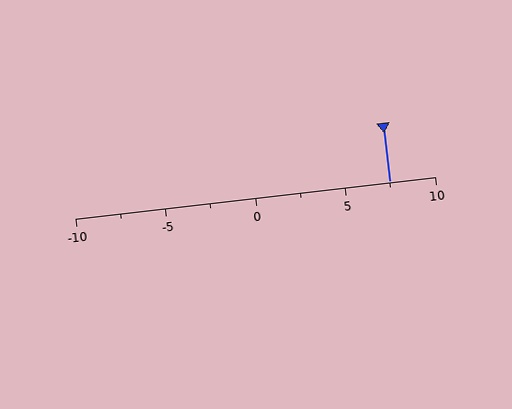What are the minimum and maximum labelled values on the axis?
The axis runs from -10 to 10.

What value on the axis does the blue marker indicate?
The marker indicates approximately 7.5.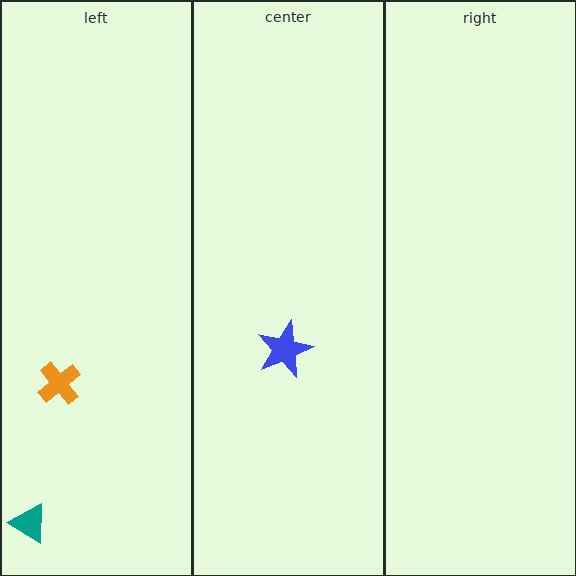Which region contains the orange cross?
The left region.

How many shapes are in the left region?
2.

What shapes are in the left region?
The teal triangle, the orange cross.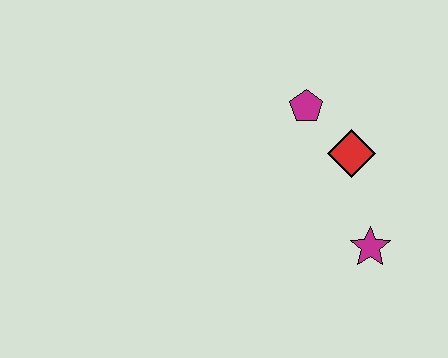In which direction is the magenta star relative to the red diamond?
The magenta star is below the red diamond.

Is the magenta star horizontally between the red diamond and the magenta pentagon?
No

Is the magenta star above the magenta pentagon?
No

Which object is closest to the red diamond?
The magenta pentagon is closest to the red diamond.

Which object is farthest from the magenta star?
The magenta pentagon is farthest from the magenta star.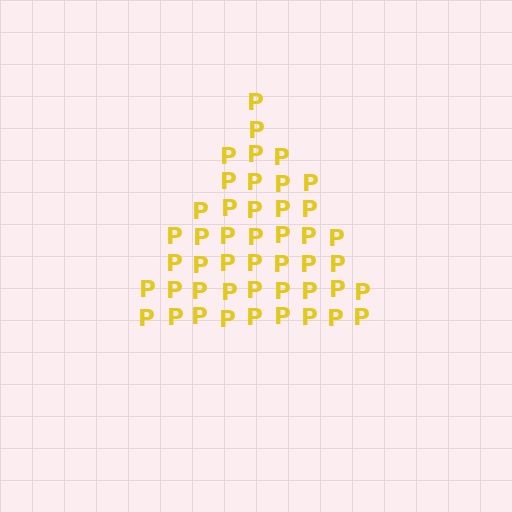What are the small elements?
The small elements are letter P's.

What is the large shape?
The large shape is a triangle.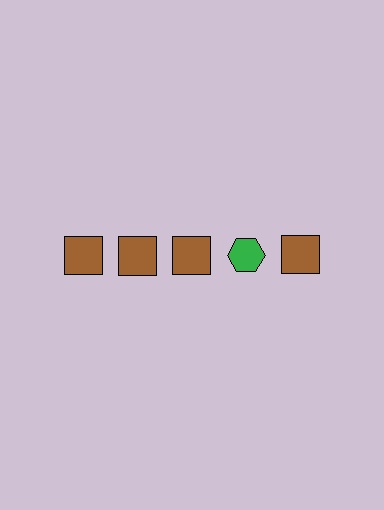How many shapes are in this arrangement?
There are 5 shapes arranged in a grid pattern.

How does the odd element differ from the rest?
It differs in both color (green instead of brown) and shape (hexagon instead of square).